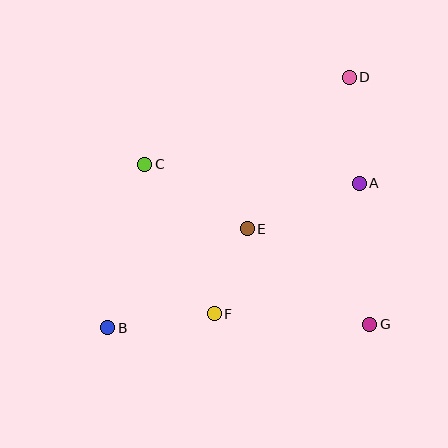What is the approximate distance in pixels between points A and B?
The distance between A and B is approximately 290 pixels.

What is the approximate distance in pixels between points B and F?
The distance between B and F is approximately 107 pixels.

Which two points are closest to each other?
Points E and F are closest to each other.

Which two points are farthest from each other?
Points B and D are farthest from each other.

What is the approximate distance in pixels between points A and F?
The distance between A and F is approximately 196 pixels.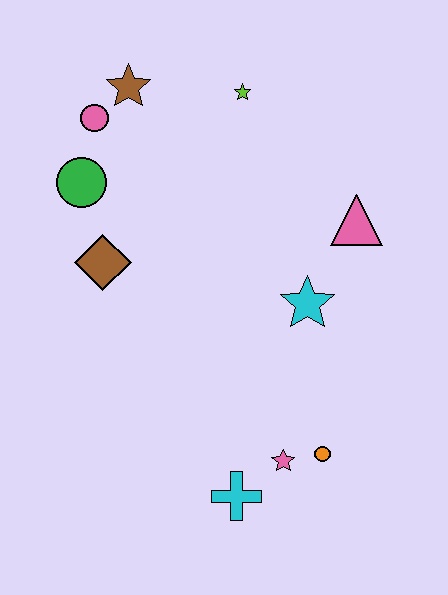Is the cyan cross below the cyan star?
Yes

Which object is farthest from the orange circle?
The brown star is farthest from the orange circle.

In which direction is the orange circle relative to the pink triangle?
The orange circle is below the pink triangle.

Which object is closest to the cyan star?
The pink triangle is closest to the cyan star.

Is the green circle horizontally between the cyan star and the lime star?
No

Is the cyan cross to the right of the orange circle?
No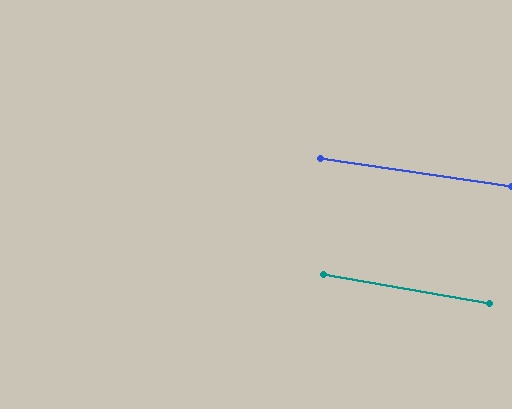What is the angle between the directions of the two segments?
Approximately 1 degree.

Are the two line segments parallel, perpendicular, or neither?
Parallel — their directions differ by only 1.4°.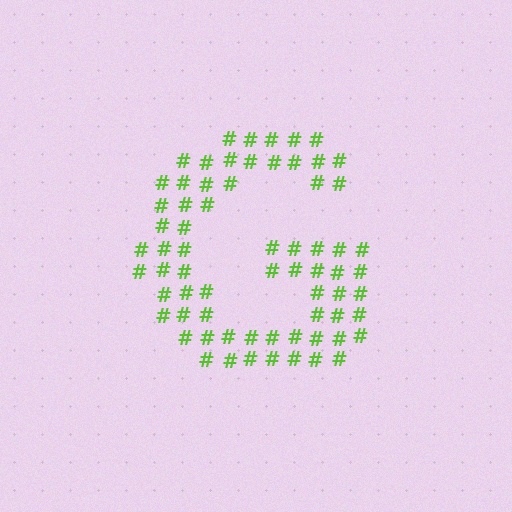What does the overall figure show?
The overall figure shows the letter G.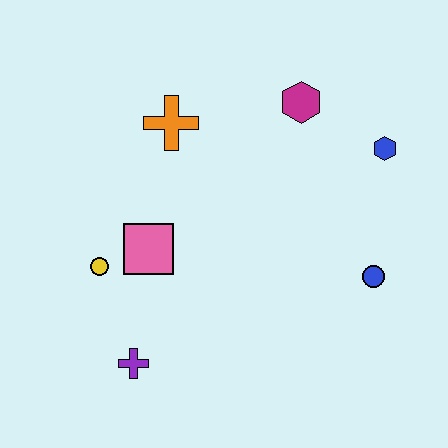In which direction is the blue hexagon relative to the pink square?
The blue hexagon is to the right of the pink square.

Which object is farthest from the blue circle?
The yellow circle is farthest from the blue circle.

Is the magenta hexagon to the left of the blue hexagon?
Yes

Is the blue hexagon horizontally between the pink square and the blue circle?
No